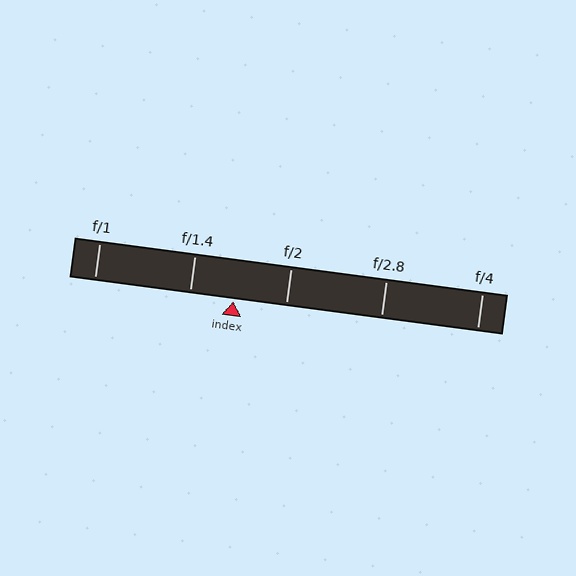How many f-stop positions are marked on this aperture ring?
There are 5 f-stop positions marked.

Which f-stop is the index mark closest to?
The index mark is closest to f/1.4.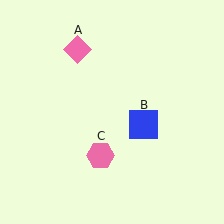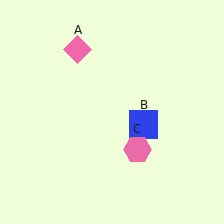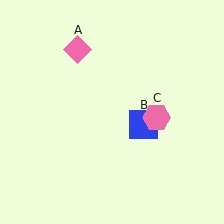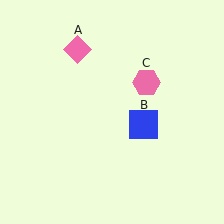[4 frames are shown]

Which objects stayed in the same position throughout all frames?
Pink diamond (object A) and blue square (object B) remained stationary.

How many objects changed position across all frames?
1 object changed position: pink hexagon (object C).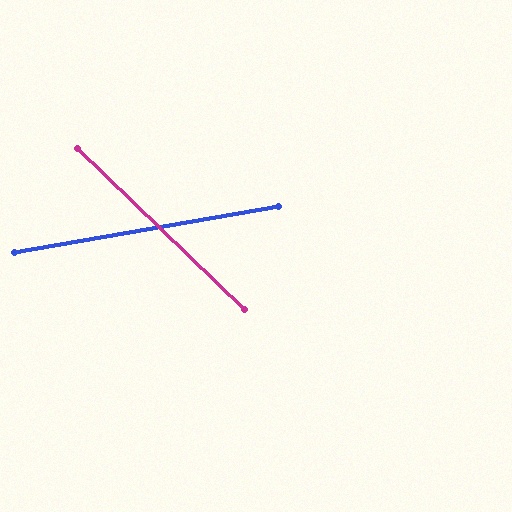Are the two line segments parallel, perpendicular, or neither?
Neither parallel nor perpendicular — they differ by about 54°.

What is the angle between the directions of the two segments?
Approximately 54 degrees.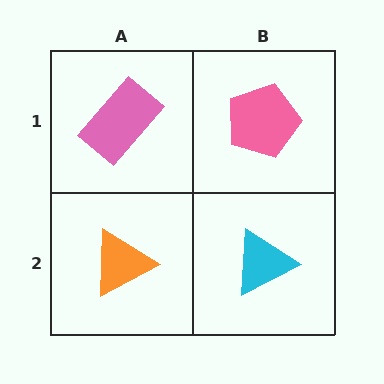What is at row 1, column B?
A pink pentagon.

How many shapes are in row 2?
2 shapes.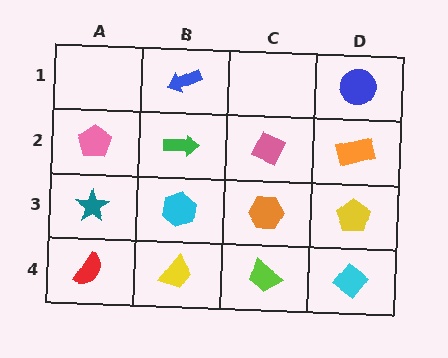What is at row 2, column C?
A pink diamond.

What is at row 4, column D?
A cyan diamond.